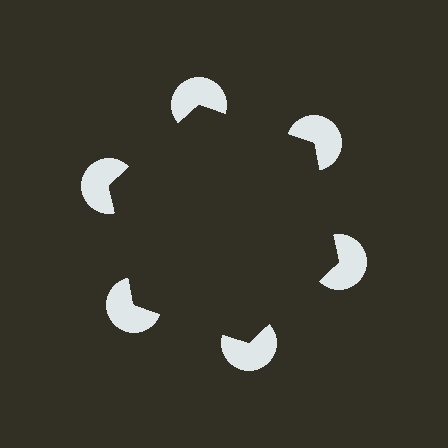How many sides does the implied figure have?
6 sides.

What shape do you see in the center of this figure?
An illusory hexagon — its edges are inferred from the aligned wedge cuts in the pac-man discs, not physically drawn.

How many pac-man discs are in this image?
There are 6 — one at each vertex of the illusory hexagon.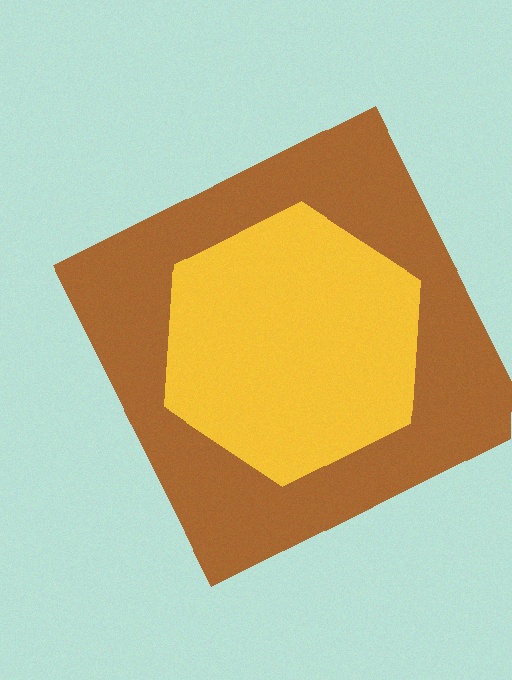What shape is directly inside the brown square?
The yellow hexagon.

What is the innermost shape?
The yellow hexagon.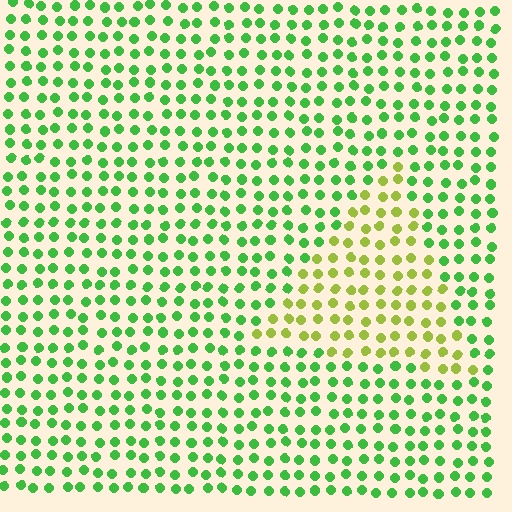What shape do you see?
I see a triangle.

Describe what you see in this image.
The image is filled with small green elements in a uniform arrangement. A triangle-shaped region is visible where the elements are tinted to a slightly different hue, forming a subtle color boundary.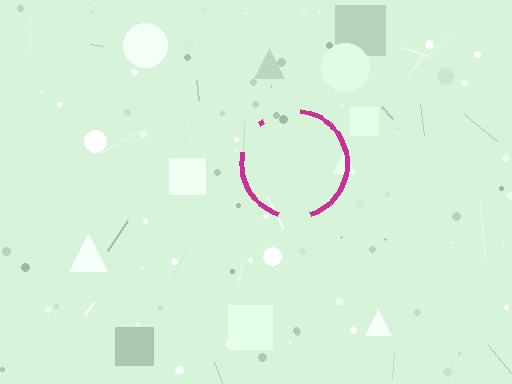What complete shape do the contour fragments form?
The contour fragments form a circle.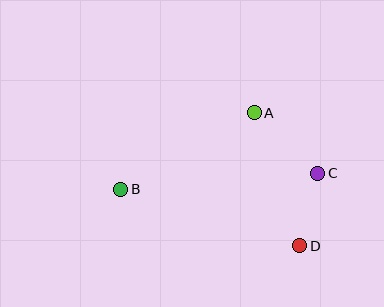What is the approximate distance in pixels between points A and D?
The distance between A and D is approximately 140 pixels.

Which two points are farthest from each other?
Points B and C are farthest from each other.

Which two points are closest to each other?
Points C and D are closest to each other.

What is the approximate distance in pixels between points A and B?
The distance between A and B is approximately 154 pixels.